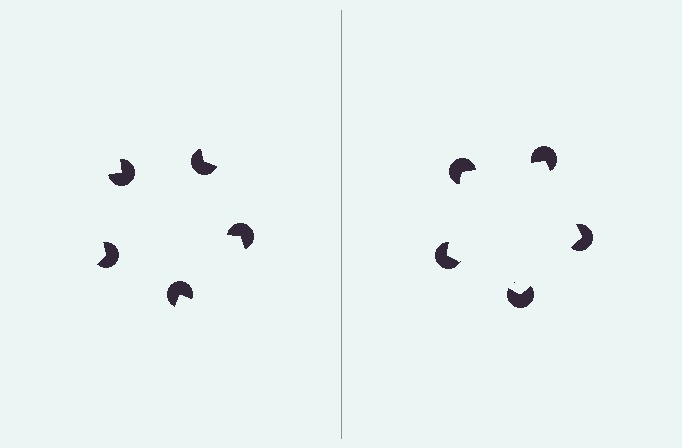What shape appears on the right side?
An illusory pentagon.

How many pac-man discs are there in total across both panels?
10 — 5 on each side.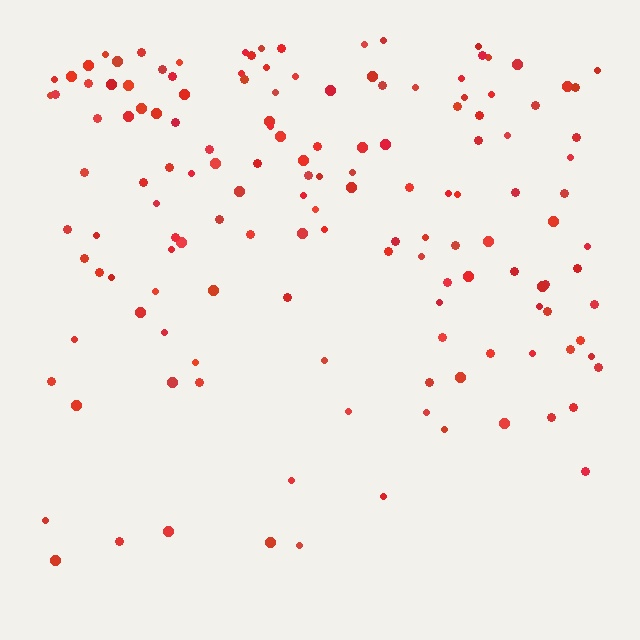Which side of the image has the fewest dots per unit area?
The bottom.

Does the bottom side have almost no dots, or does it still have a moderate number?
Still a moderate number, just noticeably fewer than the top.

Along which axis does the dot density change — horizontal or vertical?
Vertical.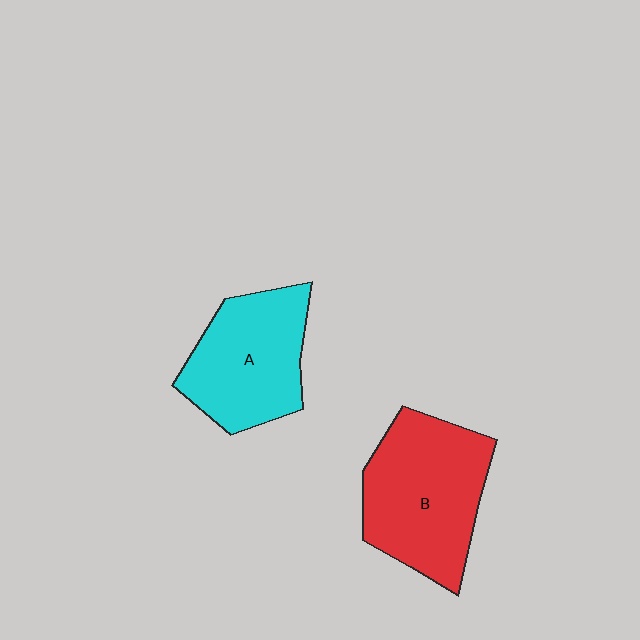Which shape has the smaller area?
Shape A (cyan).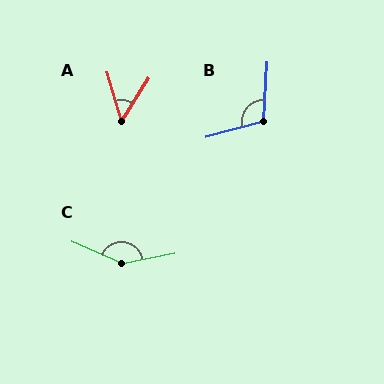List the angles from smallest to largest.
A (49°), B (109°), C (146°).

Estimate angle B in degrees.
Approximately 109 degrees.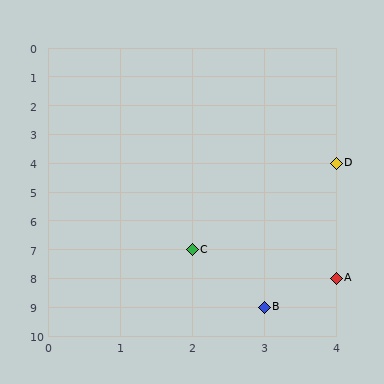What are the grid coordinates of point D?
Point D is at grid coordinates (4, 4).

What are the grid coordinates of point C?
Point C is at grid coordinates (2, 7).